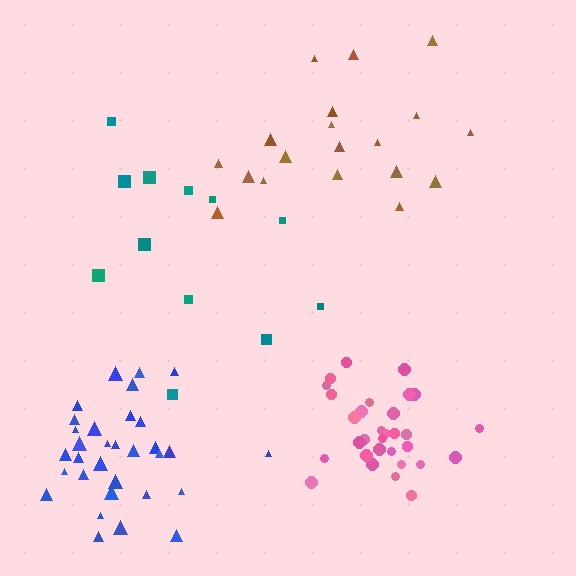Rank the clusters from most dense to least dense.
pink, blue, brown, teal.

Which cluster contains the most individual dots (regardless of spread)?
Blue (32).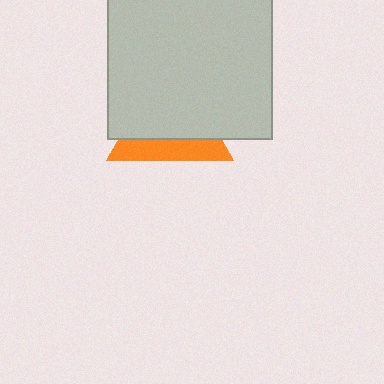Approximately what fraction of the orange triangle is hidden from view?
Roughly 64% of the orange triangle is hidden behind the light gray square.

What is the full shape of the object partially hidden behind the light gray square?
The partially hidden object is an orange triangle.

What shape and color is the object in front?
The object in front is a light gray square.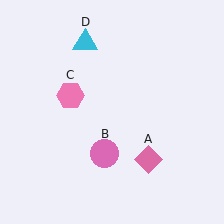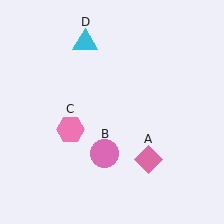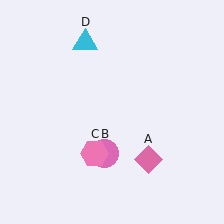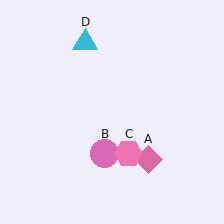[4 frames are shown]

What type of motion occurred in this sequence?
The pink hexagon (object C) rotated counterclockwise around the center of the scene.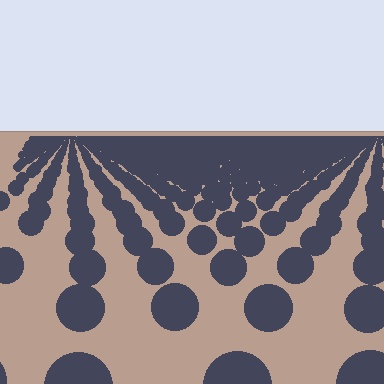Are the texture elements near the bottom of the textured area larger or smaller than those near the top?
Larger. Near the bottom, elements are closer to the viewer and appear at a bigger on-screen size.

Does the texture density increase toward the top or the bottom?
Density increases toward the top.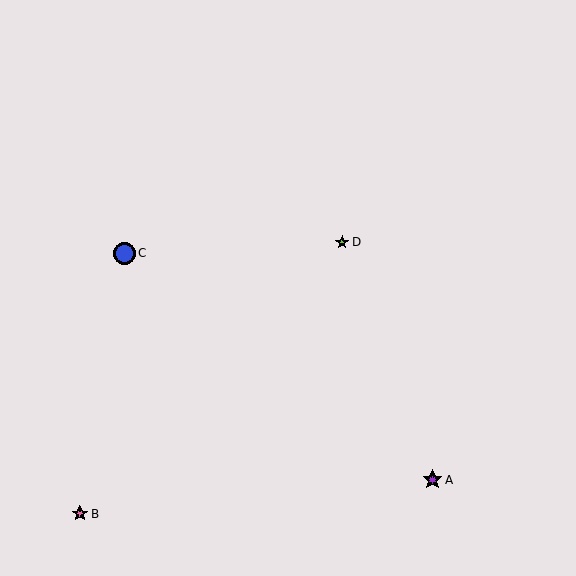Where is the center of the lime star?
The center of the lime star is at (342, 242).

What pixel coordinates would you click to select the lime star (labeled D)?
Click at (342, 242) to select the lime star D.